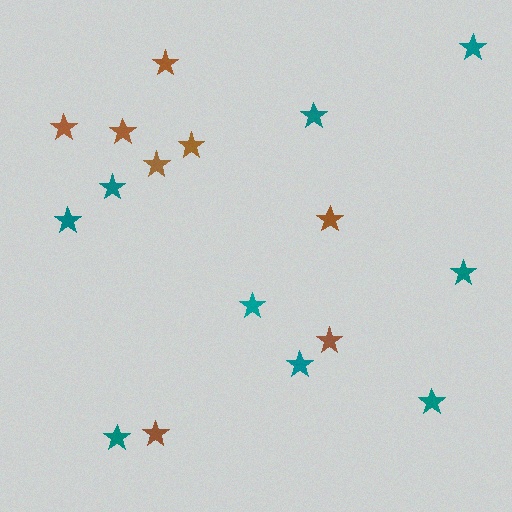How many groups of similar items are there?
There are 2 groups: one group of brown stars (8) and one group of teal stars (9).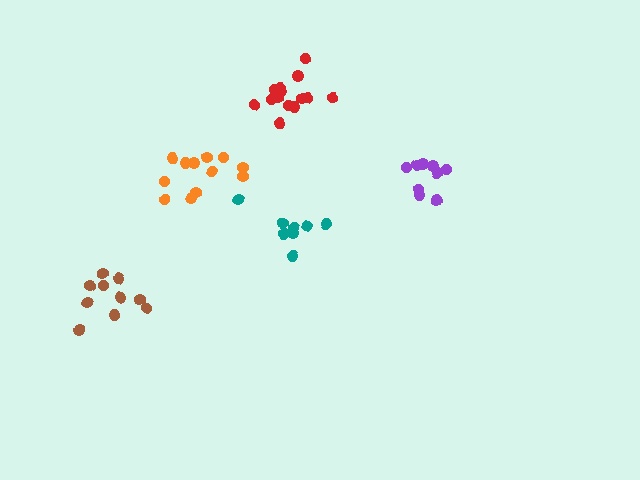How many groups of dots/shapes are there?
There are 5 groups.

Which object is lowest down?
The brown cluster is bottommost.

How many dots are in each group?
Group 1: 9 dots, Group 2: 9 dots, Group 3: 12 dots, Group 4: 14 dots, Group 5: 10 dots (54 total).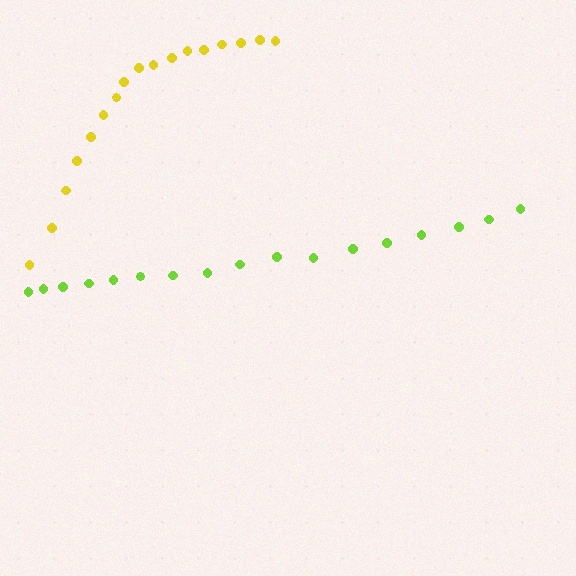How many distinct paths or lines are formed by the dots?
There are 2 distinct paths.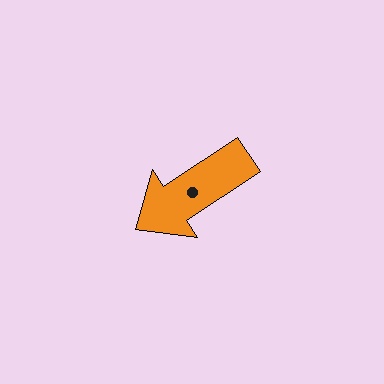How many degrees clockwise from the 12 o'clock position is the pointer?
Approximately 237 degrees.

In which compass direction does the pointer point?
Southwest.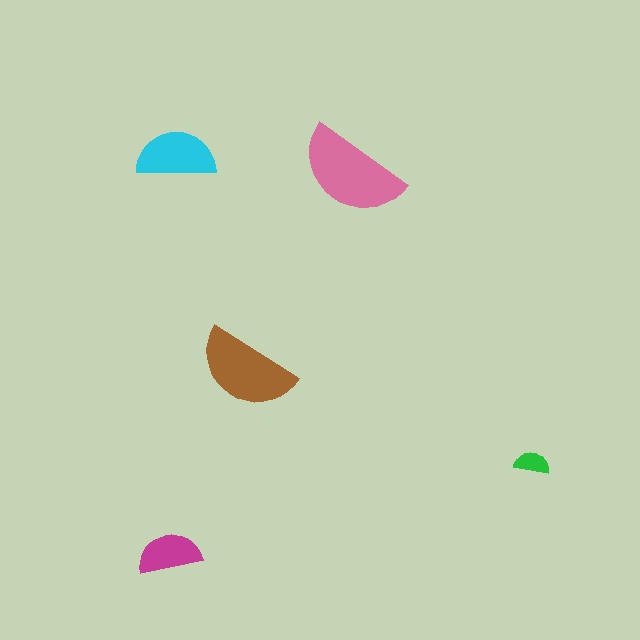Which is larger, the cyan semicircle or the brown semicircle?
The brown one.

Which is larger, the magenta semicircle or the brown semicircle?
The brown one.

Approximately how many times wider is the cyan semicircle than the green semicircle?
About 2 times wider.